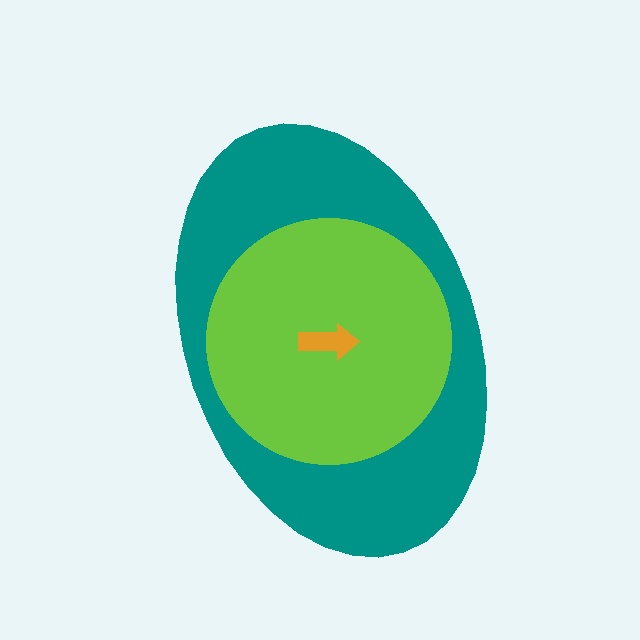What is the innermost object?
The orange arrow.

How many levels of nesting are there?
3.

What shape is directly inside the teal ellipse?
The lime circle.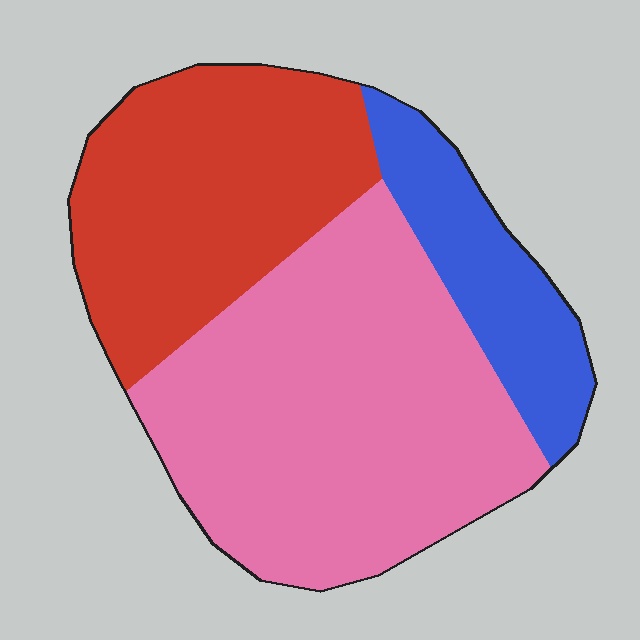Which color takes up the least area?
Blue, at roughly 15%.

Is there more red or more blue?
Red.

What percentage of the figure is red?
Red covers about 35% of the figure.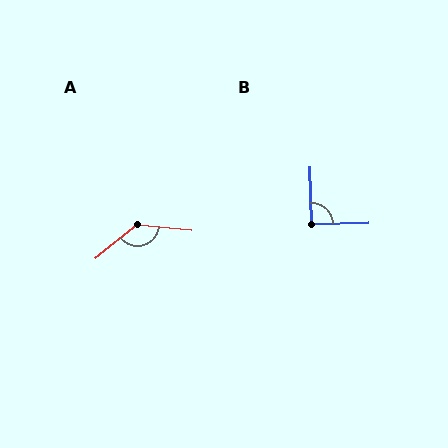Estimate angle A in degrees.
Approximately 135 degrees.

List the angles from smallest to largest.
B (90°), A (135°).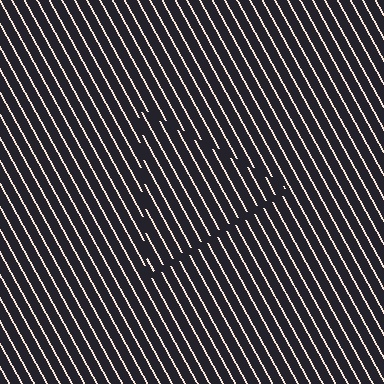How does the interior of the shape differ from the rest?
The interior of the shape contains the same grating, shifted by half a period — the contour is defined by the phase discontinuity where line-ends from the inner and outer gratings abut.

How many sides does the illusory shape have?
3 sides — the line-ends trace a triangle.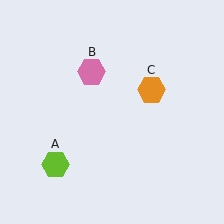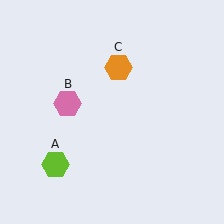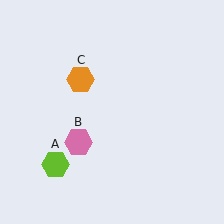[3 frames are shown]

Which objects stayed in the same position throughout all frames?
Lime hexagon (object A) remained stationary.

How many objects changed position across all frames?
2 objects changed position: pink hexagon (object B), orange hexagon (object C).